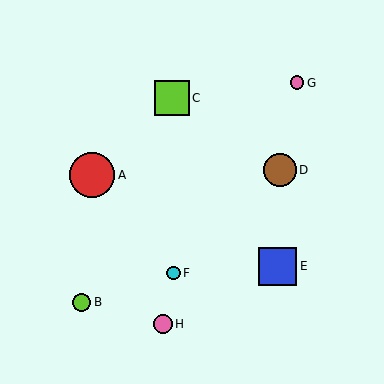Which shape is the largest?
The red circle (labeled A) is the largest.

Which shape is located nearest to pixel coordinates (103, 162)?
The red circle (labeled A) at (92, 175) is nearest to that location.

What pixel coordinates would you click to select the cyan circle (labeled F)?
Click at (174, 273) to select the cyan circle F.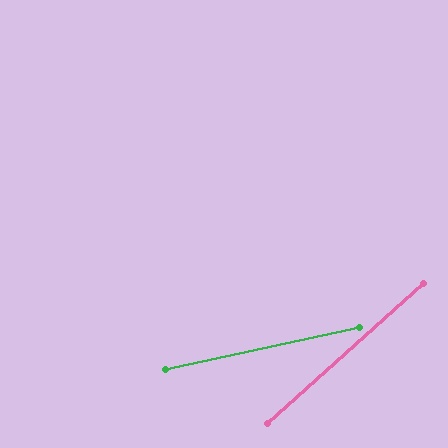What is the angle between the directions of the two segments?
Approximately 30 degrees.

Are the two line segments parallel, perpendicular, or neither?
Neither parallel nor perpendicular — they differ by about 30°.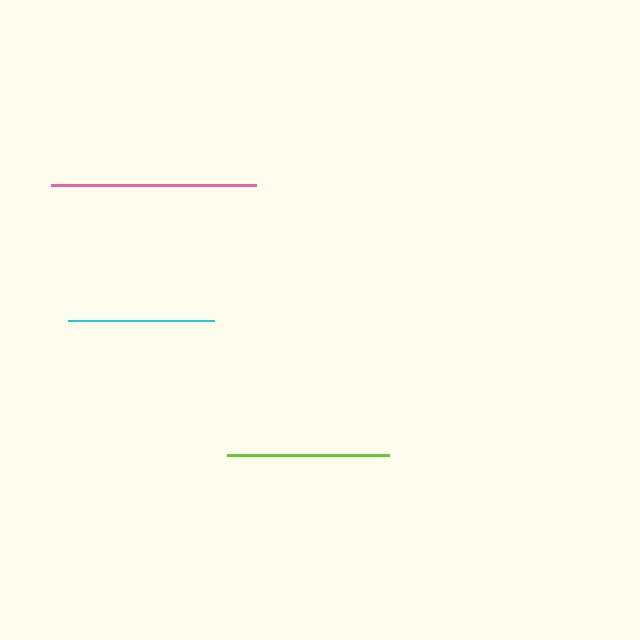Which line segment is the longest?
The pink line is the longest at approximately 205 pixels.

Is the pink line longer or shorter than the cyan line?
The pink line is longer than the cyan line.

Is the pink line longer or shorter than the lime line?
The pink line is longer than the lime line.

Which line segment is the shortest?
The cyan line is the shortest at approximately 146 pixels.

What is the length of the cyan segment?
The cyan segment is approximately 146 pixels long.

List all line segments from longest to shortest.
From longest to shortest: pink, lime, cyan.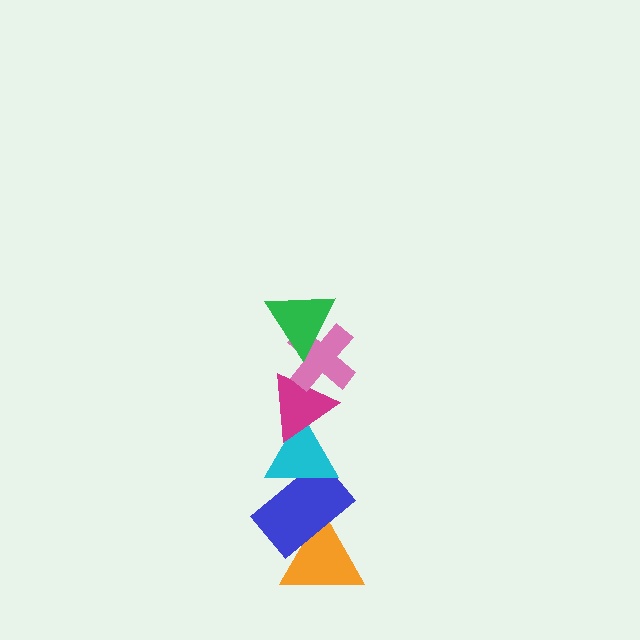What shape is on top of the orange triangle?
The blue rectangle is on top of the orange triangle.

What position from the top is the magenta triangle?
The magenta triangle is 3rd from the top.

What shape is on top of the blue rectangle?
The cyan triangle is on top of the blue rectangle.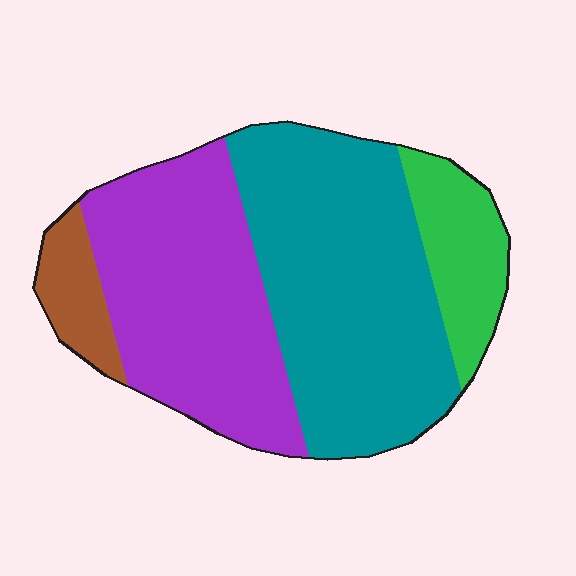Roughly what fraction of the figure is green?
Green takes up less than a quarter of the figure.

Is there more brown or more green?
Green.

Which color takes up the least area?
Brown, at roughly 5%.